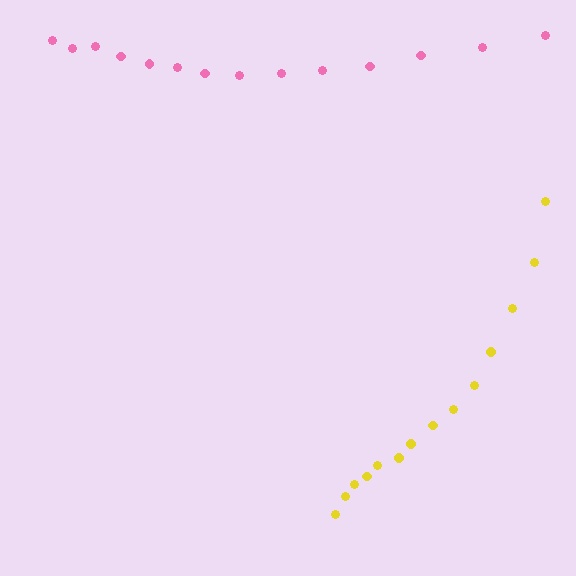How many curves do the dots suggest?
There are 2 distinct paths.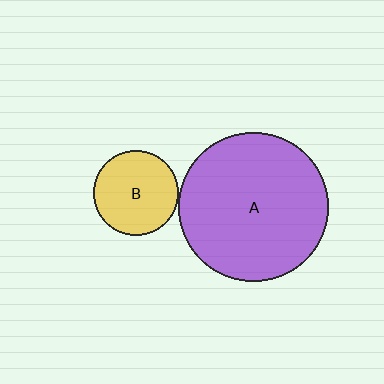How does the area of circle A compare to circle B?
Approximately 3.1 times.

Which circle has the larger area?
Circle A (purple).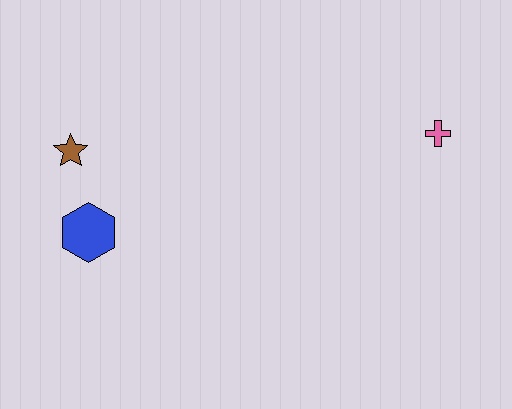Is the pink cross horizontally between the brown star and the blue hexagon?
No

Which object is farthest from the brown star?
The pink cross is farthest from the brown star.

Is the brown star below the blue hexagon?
No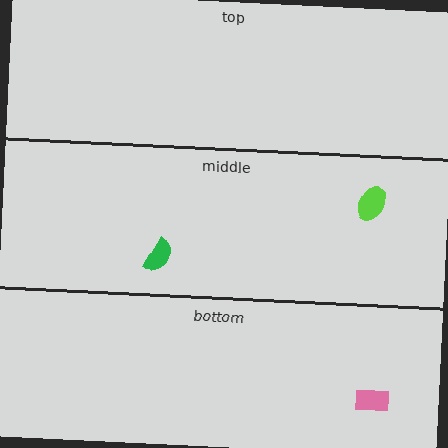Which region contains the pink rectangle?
The bottom region.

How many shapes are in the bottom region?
1.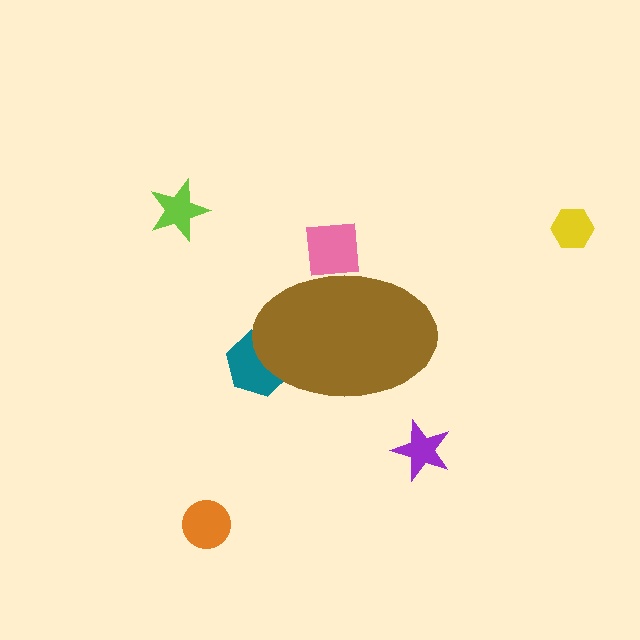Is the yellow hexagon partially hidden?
No, the yellow hexagon is fully visible.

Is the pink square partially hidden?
Yes, the pink square is partially hidden behind the brown ellipse.